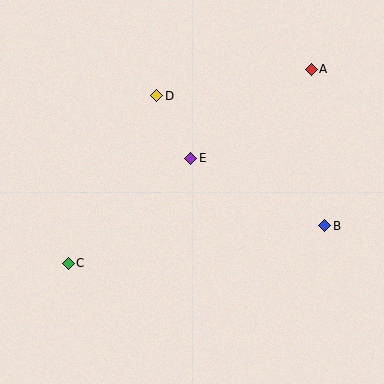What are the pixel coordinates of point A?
Point A is at (311, 69).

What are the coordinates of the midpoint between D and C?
The midpoint between D and C is at (112, 180).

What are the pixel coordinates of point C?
Point C is at (68, 263).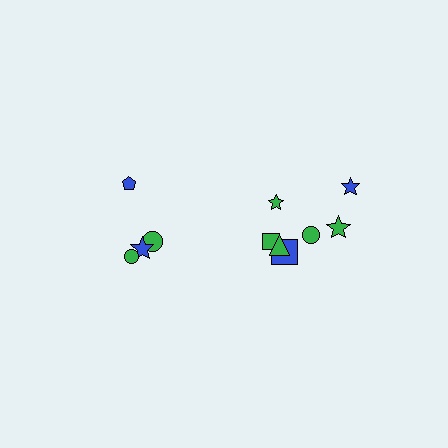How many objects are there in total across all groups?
There are 11 objects.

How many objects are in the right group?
There are 7 objects.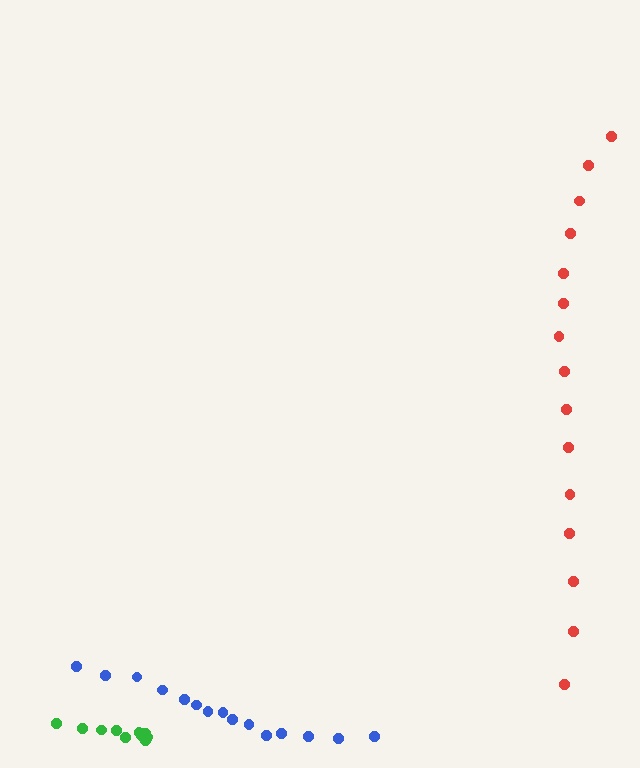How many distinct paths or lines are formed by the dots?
There are 3 distinct paths.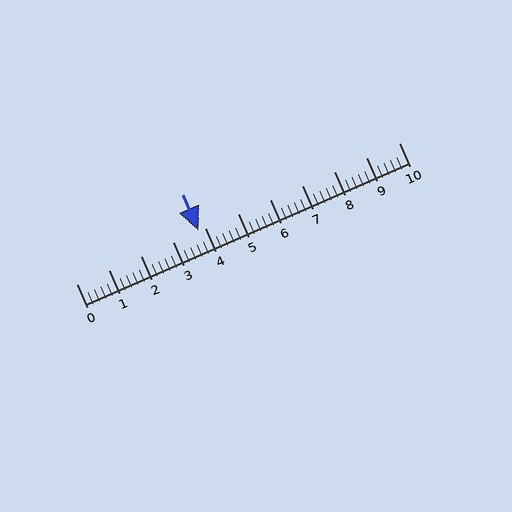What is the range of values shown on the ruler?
The ruler shows values from 0 to 10.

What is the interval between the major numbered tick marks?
The major tick marks are spaced 1 units apart.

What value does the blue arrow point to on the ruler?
The blue arrow points to approximately 3.8.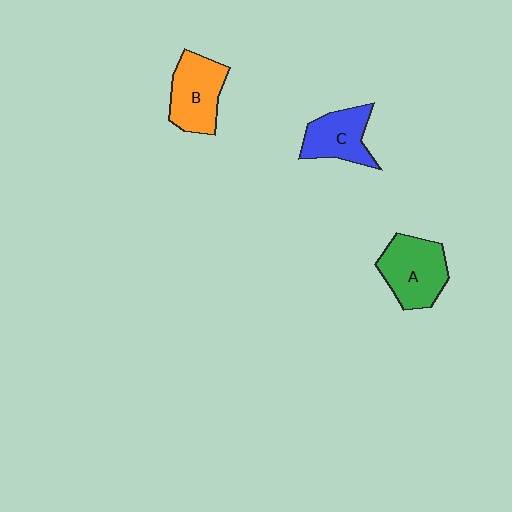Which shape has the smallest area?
Shape C (blue).